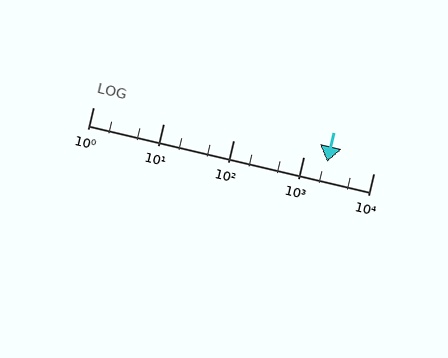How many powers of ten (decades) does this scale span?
The scale spans 4 decades, from 1 to 10000.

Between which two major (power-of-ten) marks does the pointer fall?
The pointer is between 1000 and 10000.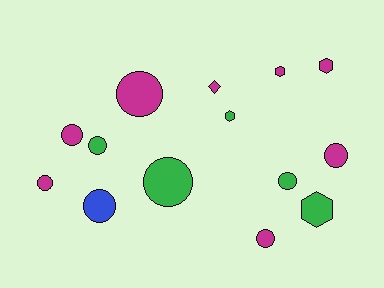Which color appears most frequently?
Magenta, with 8 objects.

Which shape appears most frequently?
Circle, with 9 objects.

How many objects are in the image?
There are 14 objects.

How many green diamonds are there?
There are no green diamonds.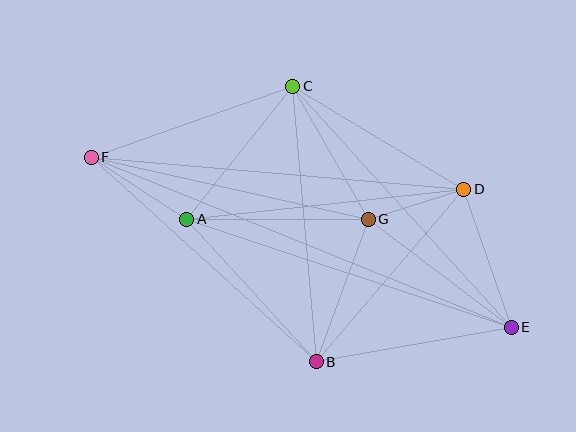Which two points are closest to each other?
Points D and G are closest to each other.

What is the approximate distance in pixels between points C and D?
The distance between C and D is approximately 200 pixels.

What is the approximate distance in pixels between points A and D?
The distance between A and D is approximately 279 pixels.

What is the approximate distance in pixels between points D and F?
The distance between D and F is approximately 374 pixels.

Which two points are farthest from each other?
Points E and F are farthest from each other.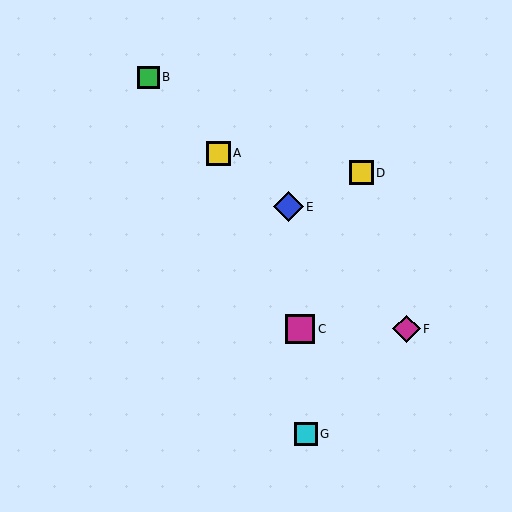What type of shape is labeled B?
Shape B is a green square.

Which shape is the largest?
The blue diamond (labeled E) is the largest.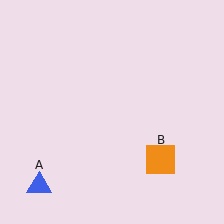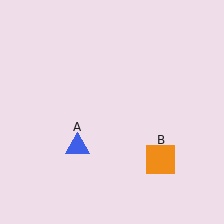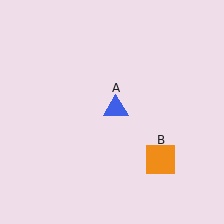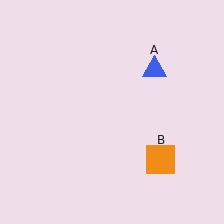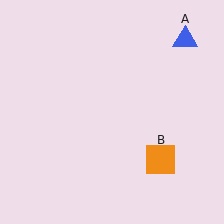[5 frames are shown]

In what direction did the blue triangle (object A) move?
The blue triangle (object A) moved up and to the right.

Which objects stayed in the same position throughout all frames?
Orange square (object B) remained stationary.